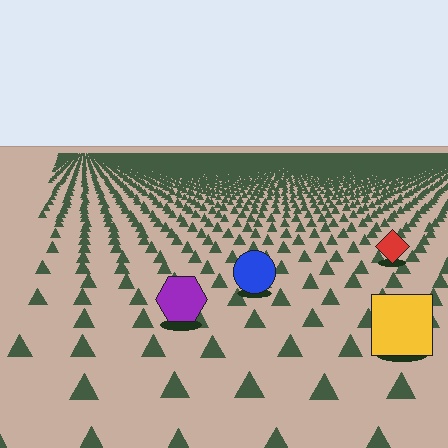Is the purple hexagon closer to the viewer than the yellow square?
No. The yellow square is closer — you can tell from the texture gradient: the ground texture is coarser near it.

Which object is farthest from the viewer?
The red diamond is farthest from the viewer. It appears smaller and the ground texture around it is denser.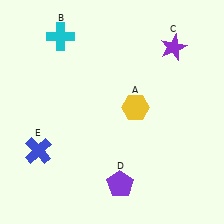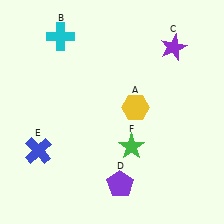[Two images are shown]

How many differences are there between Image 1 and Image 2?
There is 1 difference between the two images.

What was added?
A green star (F) was added in Image 2.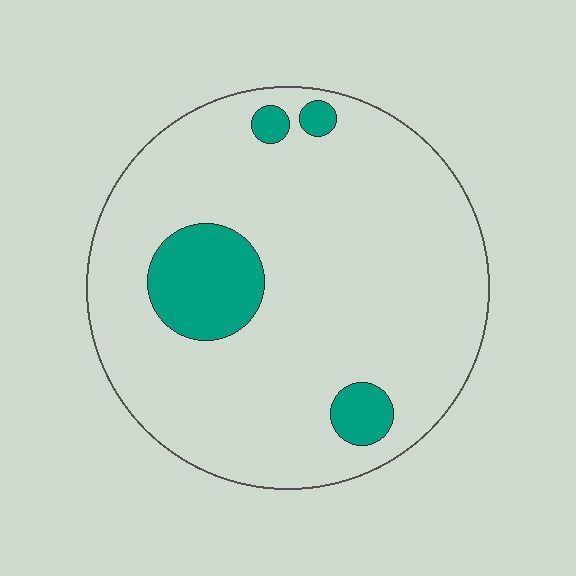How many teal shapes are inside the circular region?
4.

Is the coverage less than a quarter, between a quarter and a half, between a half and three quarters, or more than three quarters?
Less than a quarter.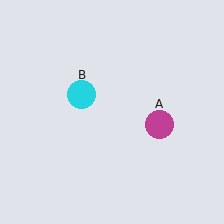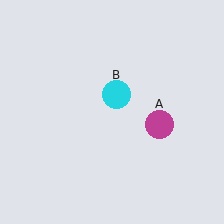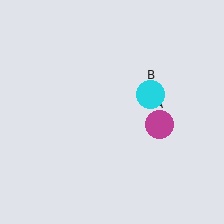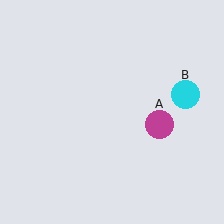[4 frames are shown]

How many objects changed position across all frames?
1 object changed position: cyan circle (object B).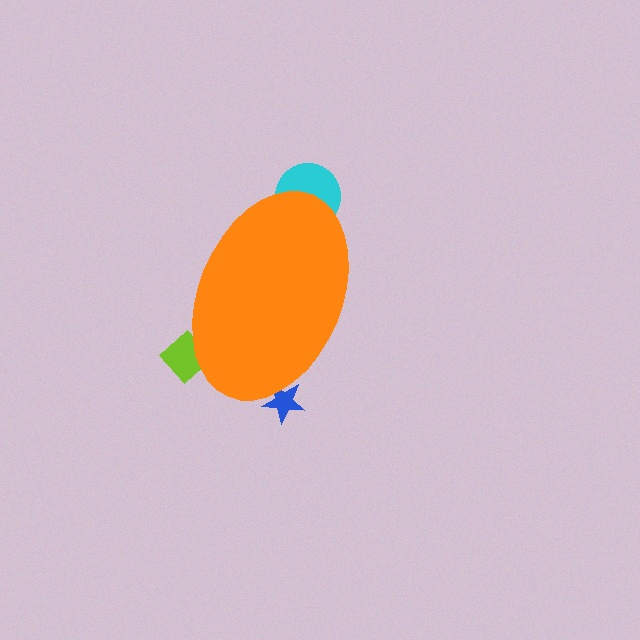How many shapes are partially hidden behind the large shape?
3 shapes are partially hidden.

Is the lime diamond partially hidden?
Yes, the lime diamond is partially hidden behind the orange ellipse.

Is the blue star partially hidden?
Yes, the blue star is partially hidden behind the orange ellipse.